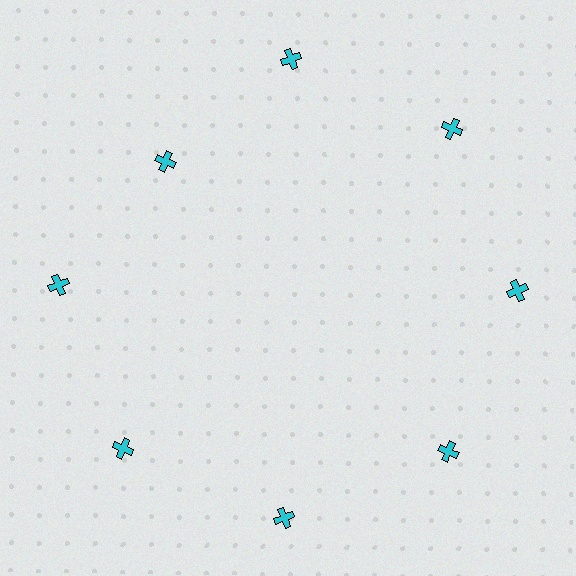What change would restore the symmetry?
The symmetry would be restored by moving it outward, back onto the ring so that all 8 crosses sit at equal angles and equal distance from the center.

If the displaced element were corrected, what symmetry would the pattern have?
It would have 8-fold rotational symmetry — the pattern would map onto itself every 45 degrees.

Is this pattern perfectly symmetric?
No. The 8 cyan crosses are arranged in a ring, but one element near the 10 o'clock position is pulled inward toward the center, breaking the 8-fold rotational symmetry.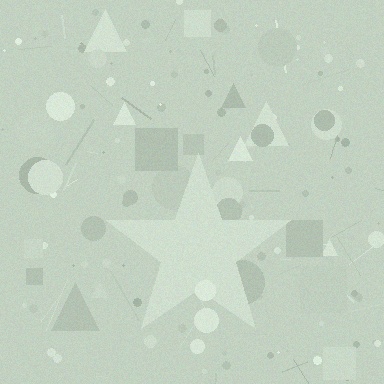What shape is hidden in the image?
A star is hidden in the image.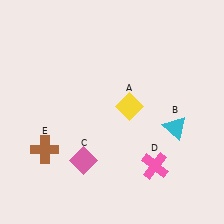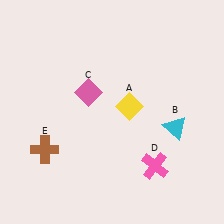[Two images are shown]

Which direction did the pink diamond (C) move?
The pink diamond (C) moved up.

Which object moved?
The pink diamond (C) moved up.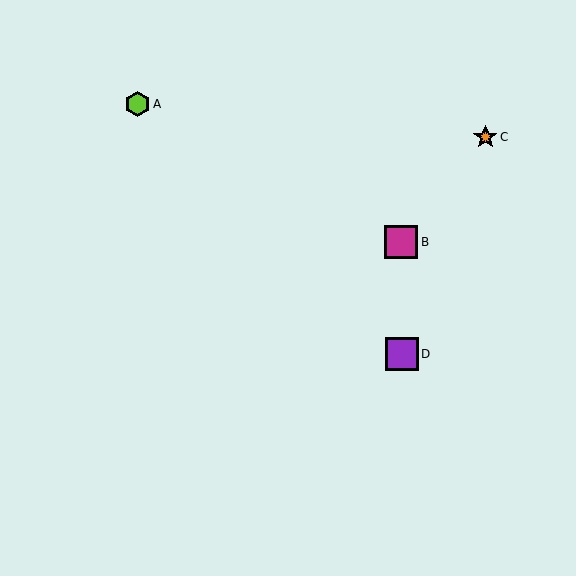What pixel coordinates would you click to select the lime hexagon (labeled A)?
Click at (138, 104) to select the lime hexagon A.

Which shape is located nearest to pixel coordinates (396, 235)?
The magenta square (labeled B) at (401, 242) is nearest to that location.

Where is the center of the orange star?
The center of the orange star is at (485, 137).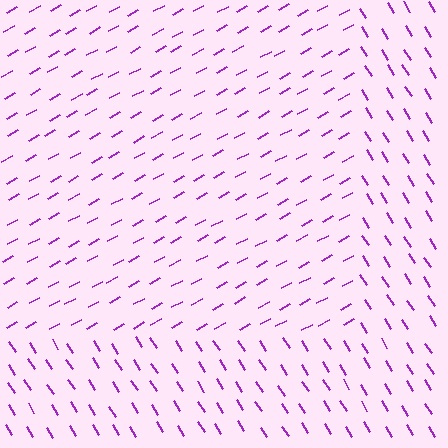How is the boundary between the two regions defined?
The boundary is defined purely by a change in line orientation (approximately 86 degrees difference). All lines are the same color and thickness.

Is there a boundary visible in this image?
Yes, there is a texture boundary formed by a change in line orientation.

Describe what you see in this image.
The image is filled with small purple line segments. A rectangle region in the image has lines oriented differently from the surrounding lines, creating a visible texture boundary.